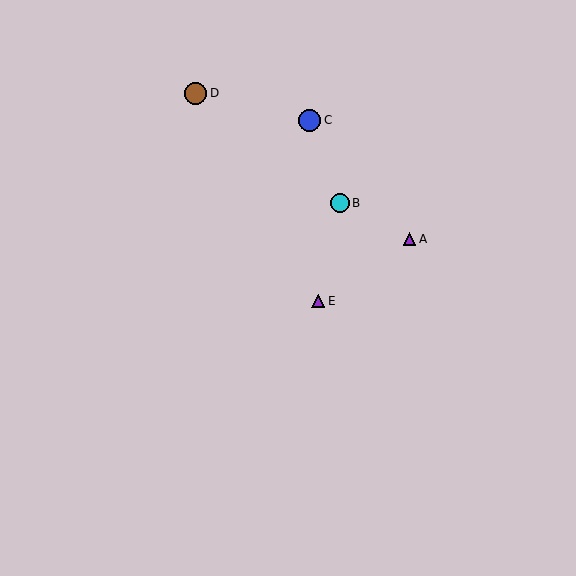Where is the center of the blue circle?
The center of the blue circle is at (310, 121).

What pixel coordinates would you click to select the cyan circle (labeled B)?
Click at (340, 203) to select the cyan circle B.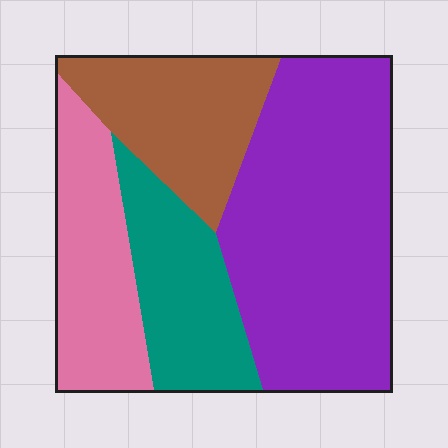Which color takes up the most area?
Purple, at roughly 45%.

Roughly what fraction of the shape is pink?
Pink takes up about one fifth (1/5) of the shape.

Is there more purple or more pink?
Purple.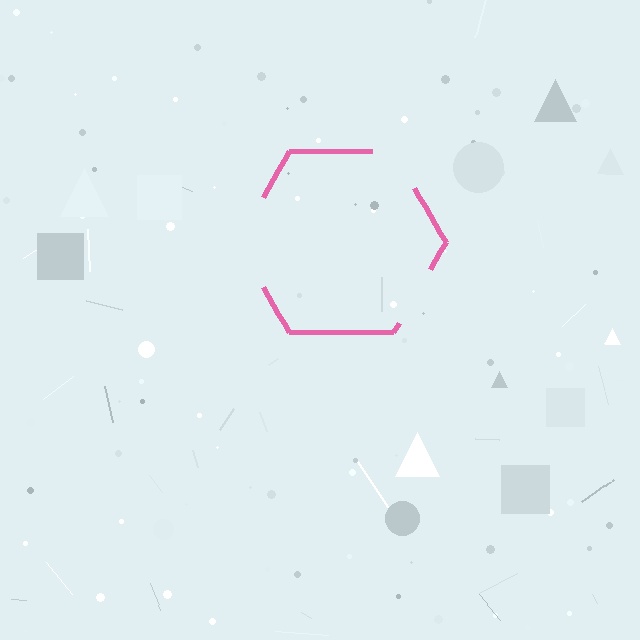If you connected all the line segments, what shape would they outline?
They would outline a hexagon.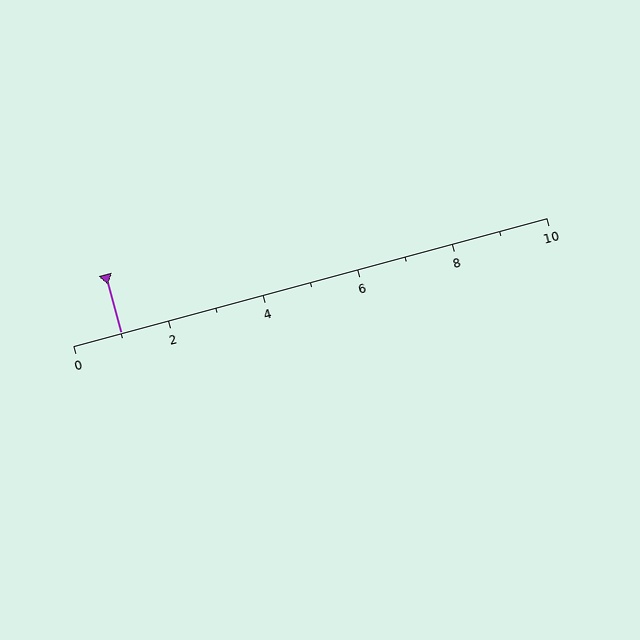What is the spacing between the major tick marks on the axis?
The major ticks are spaced 2 apart.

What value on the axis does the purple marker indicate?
The marker indicates approximately 1.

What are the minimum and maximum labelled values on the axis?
The axis runs from 0 to 10.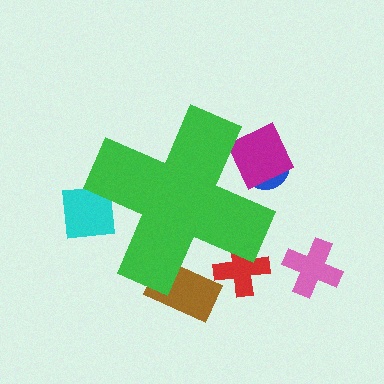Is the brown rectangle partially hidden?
Yes, the brown rectangle is partially hidden behind the green cross.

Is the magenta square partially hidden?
Yes, the magenta square is partially hidden behind the green cross.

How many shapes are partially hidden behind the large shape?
5 shapes are partially hidden.